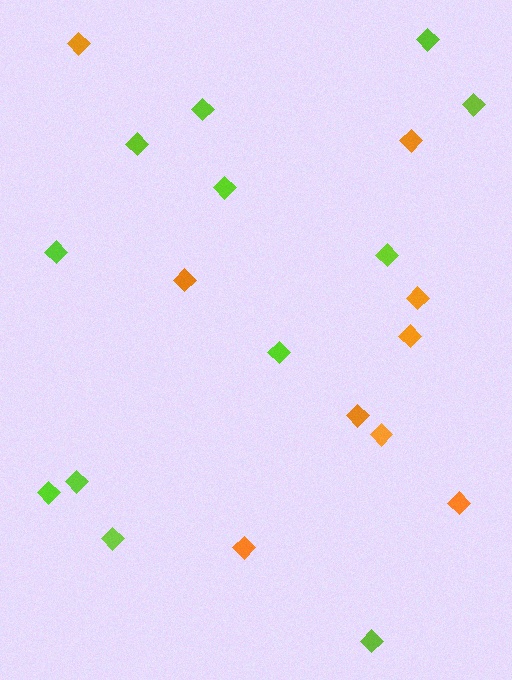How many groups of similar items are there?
There are 2 groups: one group of lime diamonds (12) and one group of orange diamonds (9).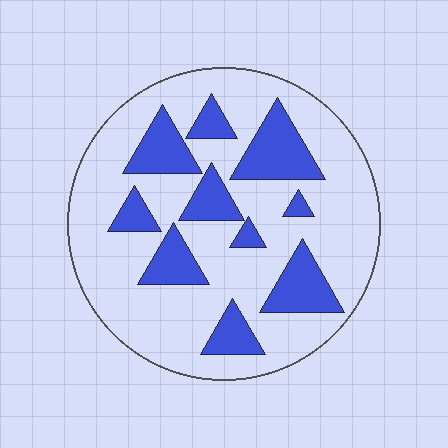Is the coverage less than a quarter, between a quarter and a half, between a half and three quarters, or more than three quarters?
Between a quarter and a half.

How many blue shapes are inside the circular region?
10.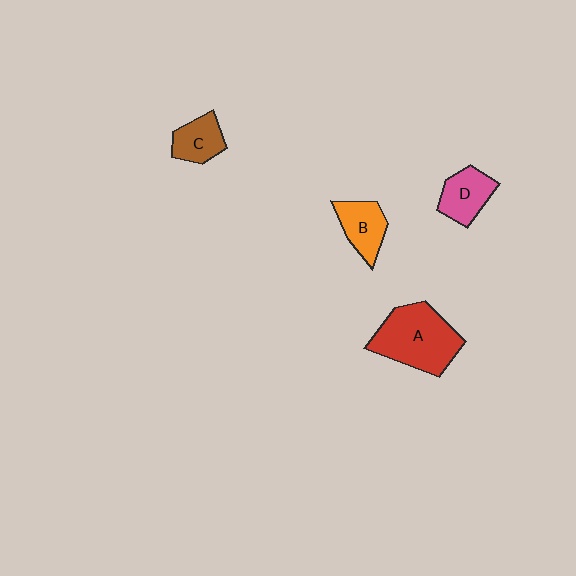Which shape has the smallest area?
Shape C (brown).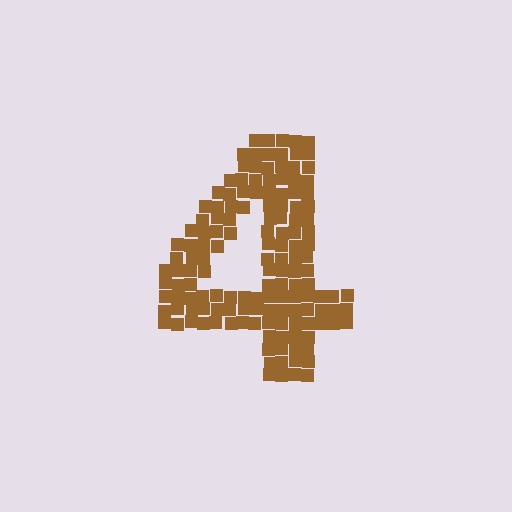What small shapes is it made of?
It is made of small squares.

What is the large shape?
The large shape is the digit 4.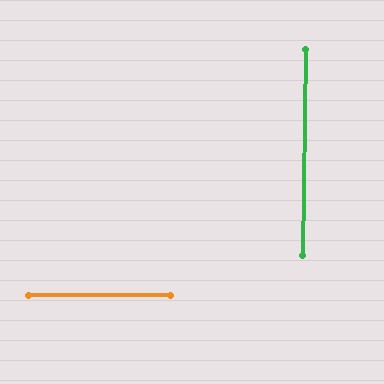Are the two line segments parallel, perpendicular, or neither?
Perpendicular — they meet at approximately 89°.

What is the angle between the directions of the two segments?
Approximately 89 degrees.